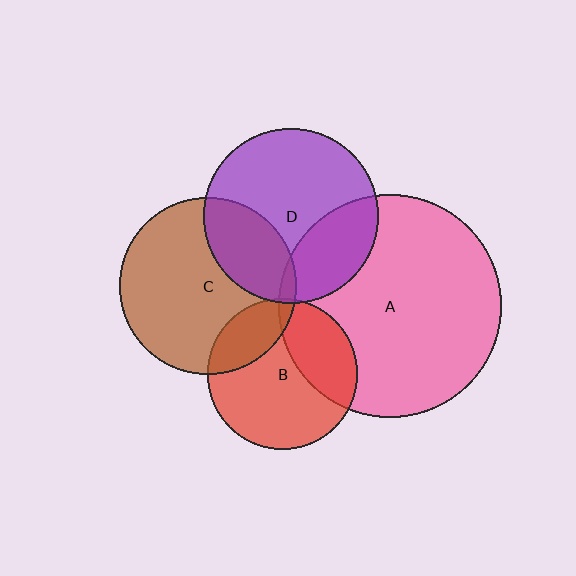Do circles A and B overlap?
Yes.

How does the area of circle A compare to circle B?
Approximately 2.2 times.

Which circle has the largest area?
Circle A (pink).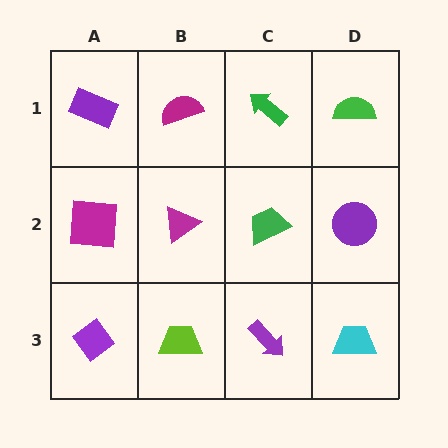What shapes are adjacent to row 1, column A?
A magenta square (row 2, column A), a magenta semicircle (row 1, column B).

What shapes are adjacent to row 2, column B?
A magenta semicircle (row 1, column B), a lime trapezoid (row 3, column B), a magenta square (row 2, column A), a green trapezoid (row 2, column C).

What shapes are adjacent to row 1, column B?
A magenta triangle (row 2, column B), a purple rectangle (row 1, column A), a green arrow (row 1, column C).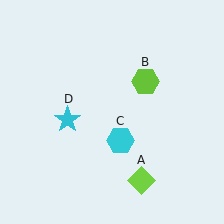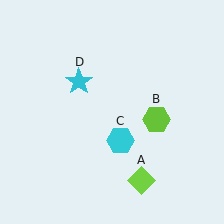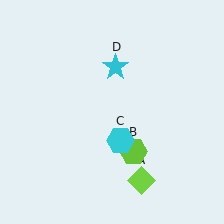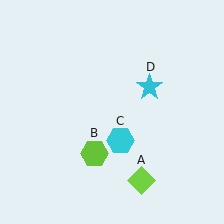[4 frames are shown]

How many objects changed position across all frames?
2 objects changed position: lime hexagon (object B), cyan star (object D).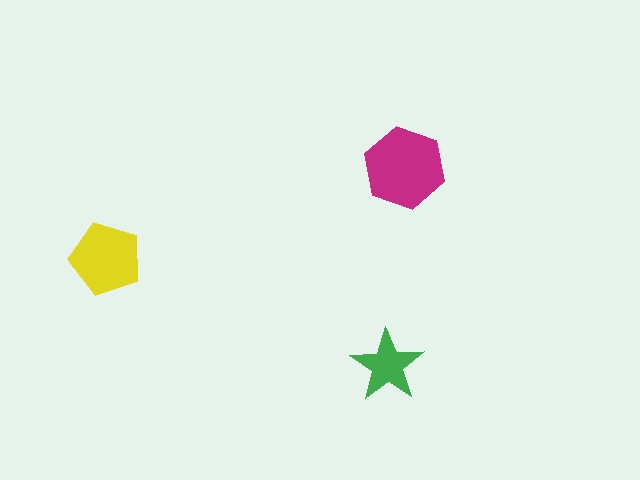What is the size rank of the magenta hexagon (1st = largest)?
1st.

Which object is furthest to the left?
The yellow pentagon is leftmost.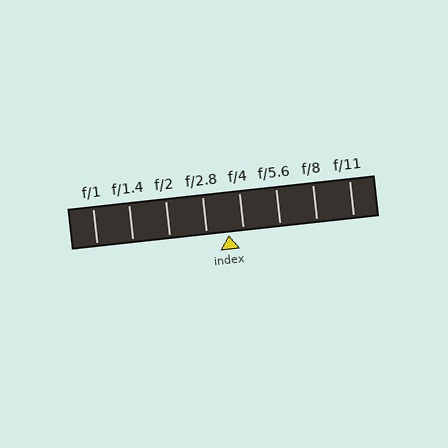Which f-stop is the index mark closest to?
The index mark is closest to f/4.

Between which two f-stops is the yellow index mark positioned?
The index mark is between f/2.8 and f/4.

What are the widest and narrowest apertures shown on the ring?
The widest aperture shown is f/1 and the narrowest is f/11.